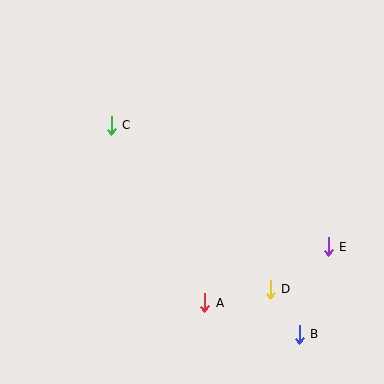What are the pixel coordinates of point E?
Point E is at (328, 247).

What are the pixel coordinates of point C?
Point C is at (111, 125).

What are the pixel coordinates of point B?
Point B is at (299, 334).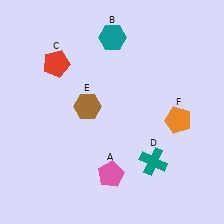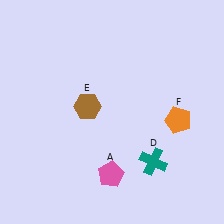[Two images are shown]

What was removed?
The red pentagon (C), the teal hexagon (B) were removed in Image 2.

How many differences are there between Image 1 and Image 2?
There are 2 differences between the two images.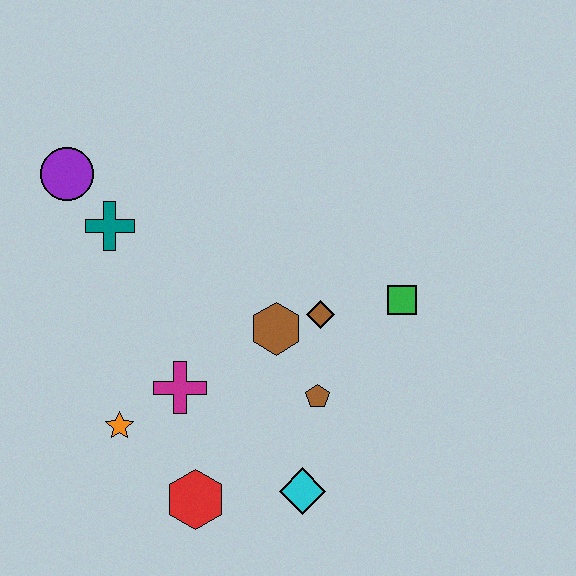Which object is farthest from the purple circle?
The cyan diamond is farthest from the purple circle.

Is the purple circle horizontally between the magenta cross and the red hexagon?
No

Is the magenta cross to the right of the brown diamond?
No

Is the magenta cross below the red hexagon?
No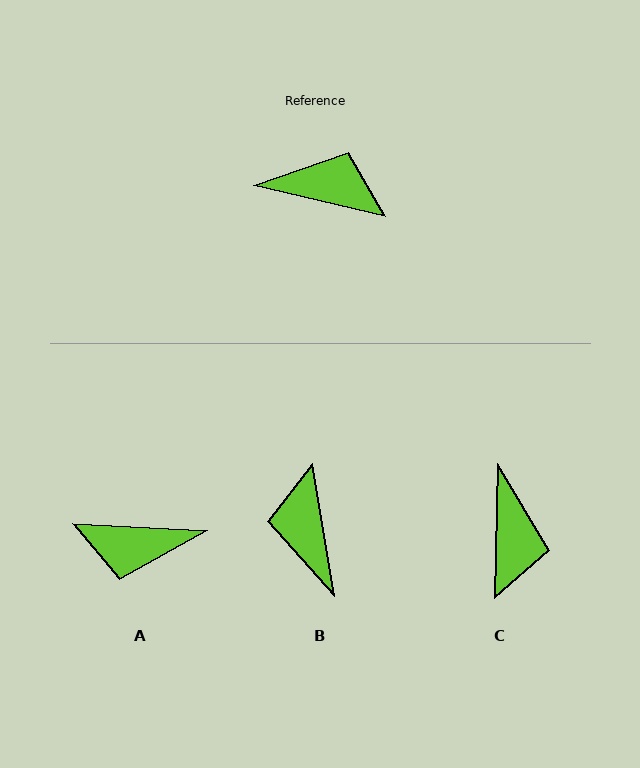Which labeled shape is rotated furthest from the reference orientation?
A, about 170 degrees away.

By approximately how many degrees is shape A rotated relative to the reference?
Approximately 170 degrees clockwise.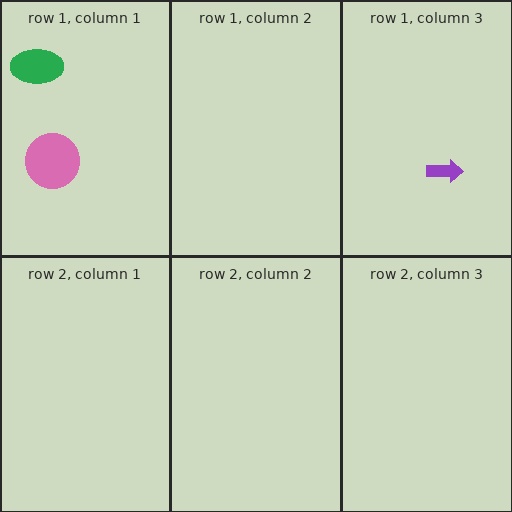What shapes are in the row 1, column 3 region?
The purple arrow.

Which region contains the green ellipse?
The row 1, column 1 region.